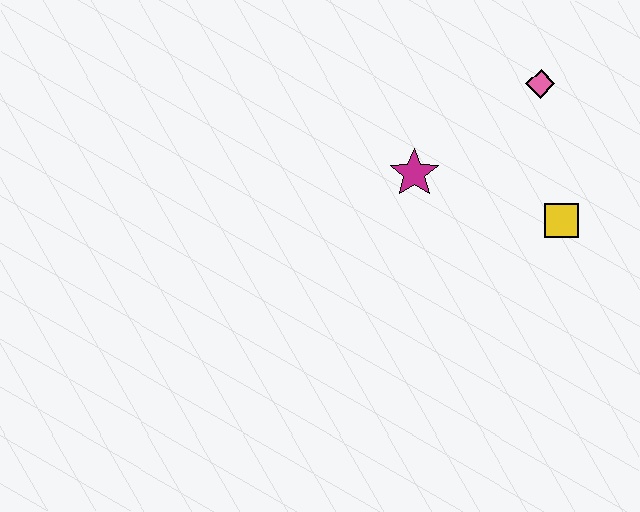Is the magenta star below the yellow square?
No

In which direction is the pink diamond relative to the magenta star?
The pink diamond is to the right of the magenta star.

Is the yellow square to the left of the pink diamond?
No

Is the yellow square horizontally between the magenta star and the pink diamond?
No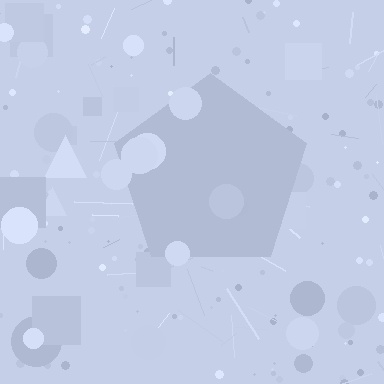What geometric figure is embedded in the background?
A pentagon is embedded in the background.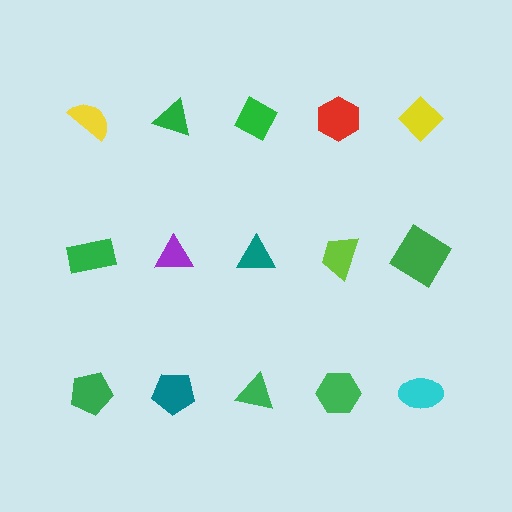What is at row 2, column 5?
A green diamond.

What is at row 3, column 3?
A green triangle.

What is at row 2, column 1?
A green rectangle.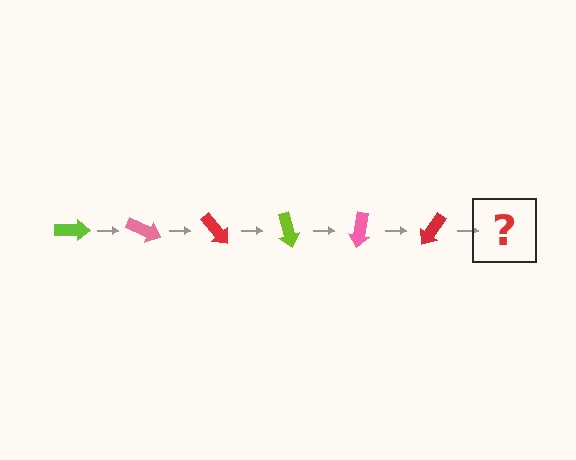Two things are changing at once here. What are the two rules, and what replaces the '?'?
The two rules are that it rotates 25 degrees each step and the color cycles through lime, pink, and red. The '?' should be a lime arrow, rotated 150 degrees from the start.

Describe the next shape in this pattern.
It should be a lime arrow, rotated 150 degrees from the start.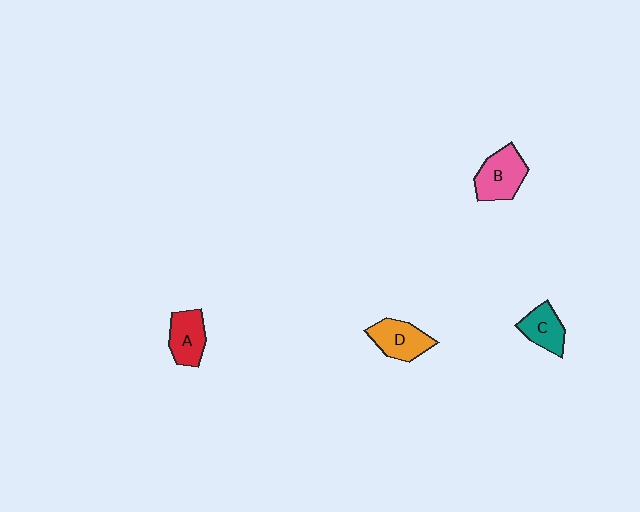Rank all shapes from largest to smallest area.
From largest to smallest: B (pink), D (orange), A (red), C (teal).